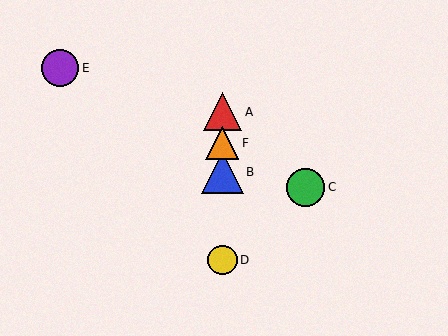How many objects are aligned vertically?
4 objects (A, B, D, F) are aligned vertically.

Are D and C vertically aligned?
No, D is at x≈222 and C is at x≈306.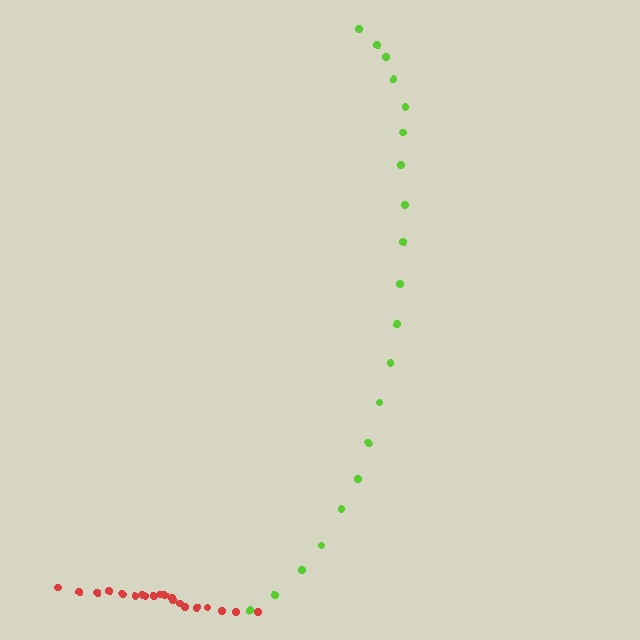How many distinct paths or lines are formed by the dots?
There are 2 distinct paths.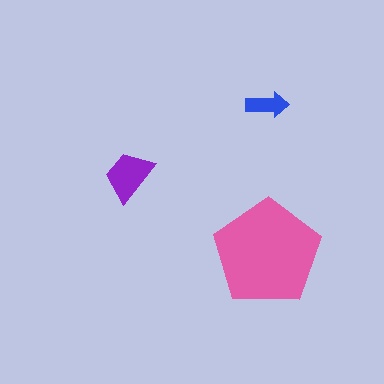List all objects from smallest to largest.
The blue arrow, the purple trapezoid, the pink pentagon.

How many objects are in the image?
There are 3 objects in the image.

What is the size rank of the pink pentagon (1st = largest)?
1st.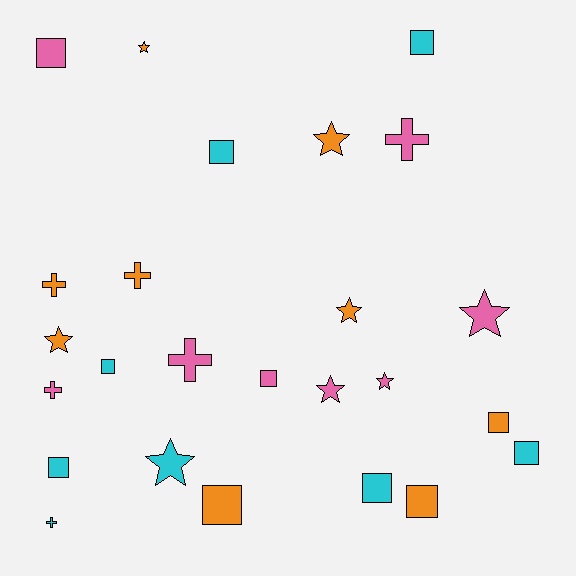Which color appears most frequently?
Orange, with 9 objects.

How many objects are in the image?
There are 25 objects.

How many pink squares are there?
There are 2 pink squares.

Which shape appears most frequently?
Square, with 11 objects.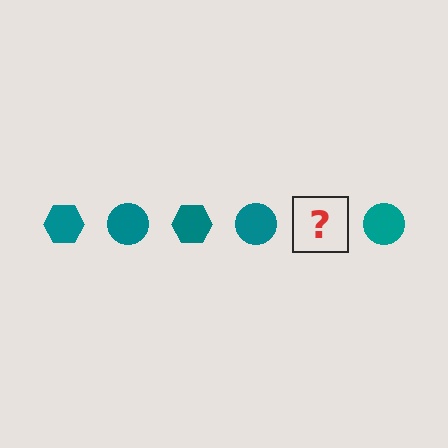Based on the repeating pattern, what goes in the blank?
The blank should be a teal hexagon.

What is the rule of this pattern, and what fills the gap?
The rule is that the pattern cycles through hexagon, circle shapes in teal. The gap should be filled with a teal hexagon.